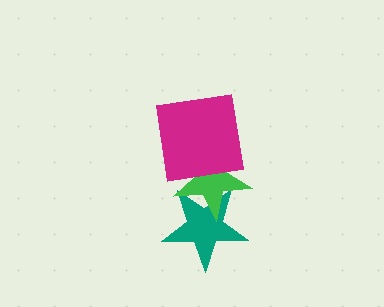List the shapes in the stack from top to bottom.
From top to bottom: the magenta square, the green star, the teal star.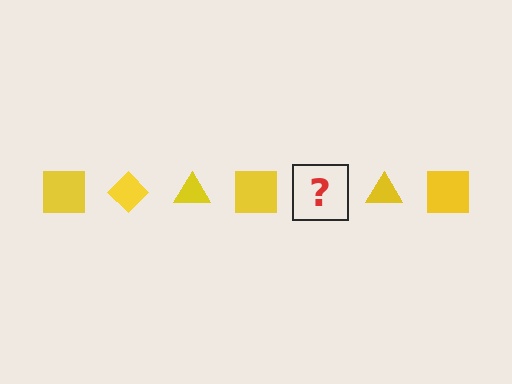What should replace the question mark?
The question mark should be replaced with a yellow diamond.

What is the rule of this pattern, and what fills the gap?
The rule is that the pattern cycles through square, diamond, triangle shapes in yellow. The gap should be filled with a yellow diamond.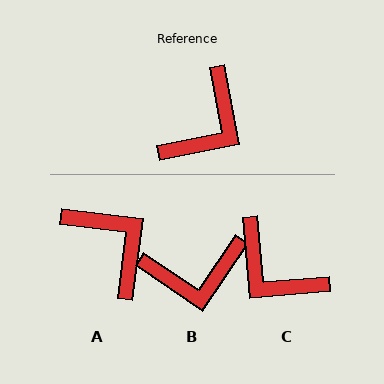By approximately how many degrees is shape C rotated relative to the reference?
Approximately 96 degrees clockwise.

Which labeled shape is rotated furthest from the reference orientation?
C, about 96 degrees away.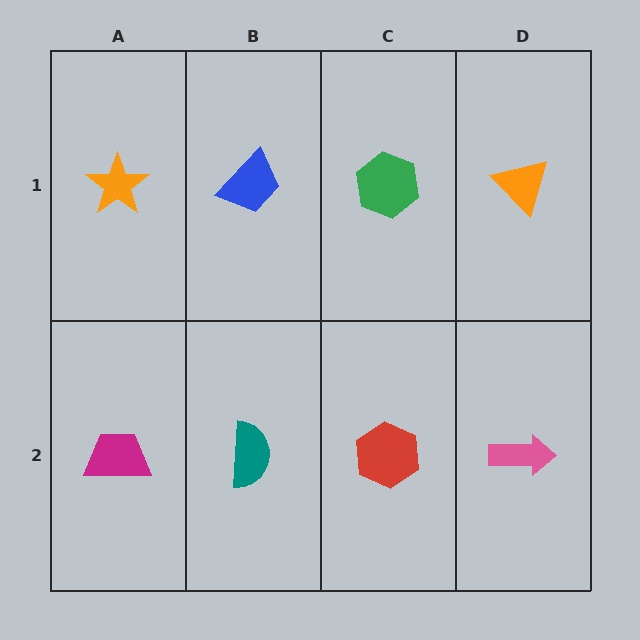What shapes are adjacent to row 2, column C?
A green hexagon (row 1, column C), a teal semicircle (row 2, column B), a pink arrow (row 2, column D).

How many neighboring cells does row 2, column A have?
2.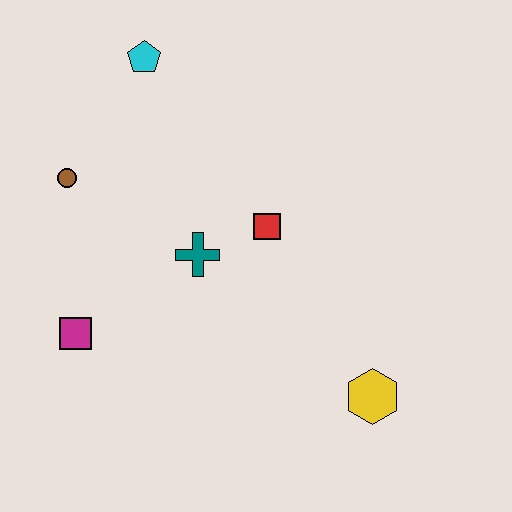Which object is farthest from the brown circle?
The yellow hexagon is farthest from the brown circle.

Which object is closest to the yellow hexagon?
The red square is closest to the yellow hexagon.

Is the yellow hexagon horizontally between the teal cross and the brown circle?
No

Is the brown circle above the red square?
Yes